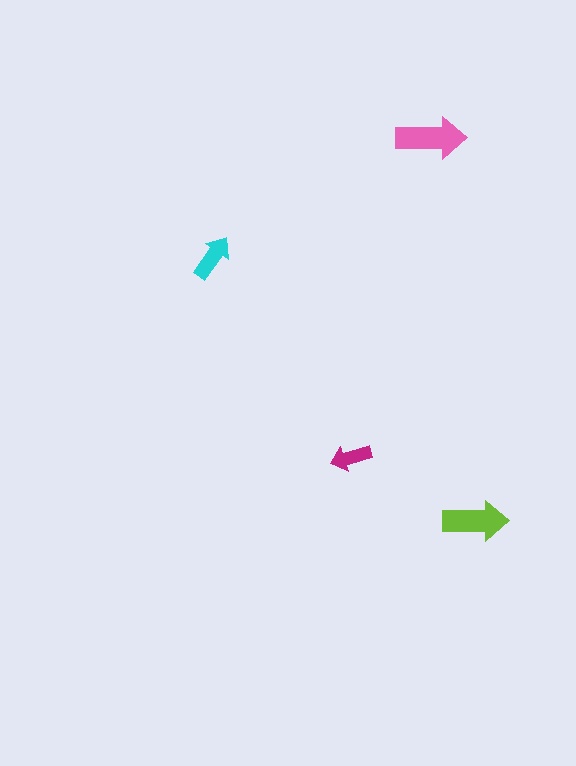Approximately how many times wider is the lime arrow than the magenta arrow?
About 1.5 times wider.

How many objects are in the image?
There are 4 objects in the image.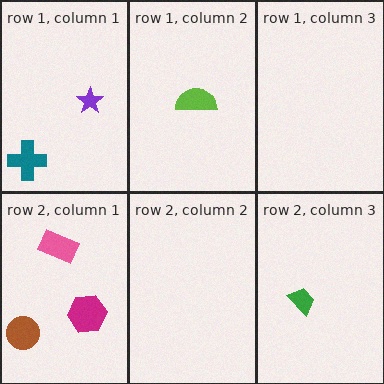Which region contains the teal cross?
The row 1, column 1 region.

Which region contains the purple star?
The row 1, column 1 region.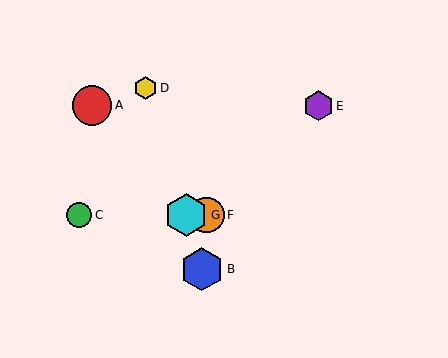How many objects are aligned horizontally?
3 objects (C, F, G) are aligned horizontally.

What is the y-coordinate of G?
Object G is at y≈215.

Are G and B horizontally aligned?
No, G is at y≈215 and B is at y≈269.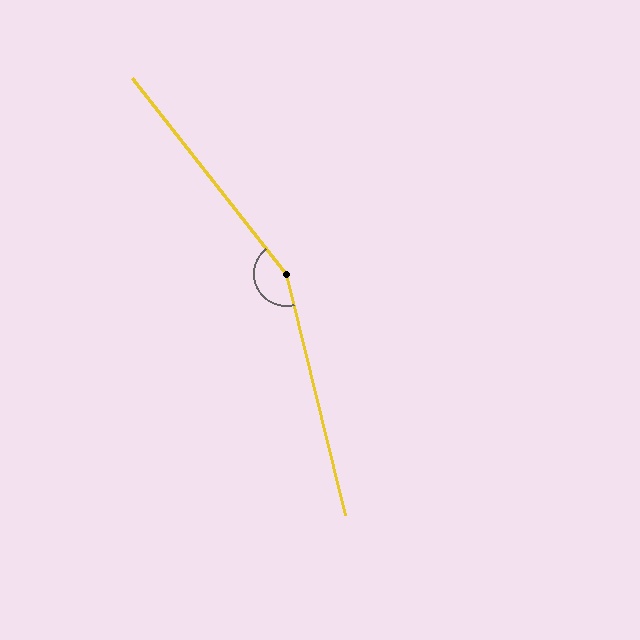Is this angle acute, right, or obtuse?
It is obtuse.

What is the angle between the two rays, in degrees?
Approximately 156 degrees.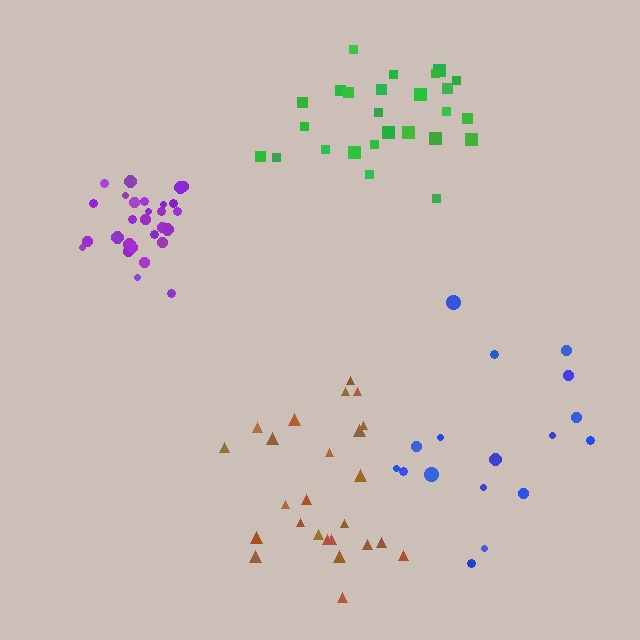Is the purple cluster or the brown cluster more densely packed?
Purple.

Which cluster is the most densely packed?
Purple.